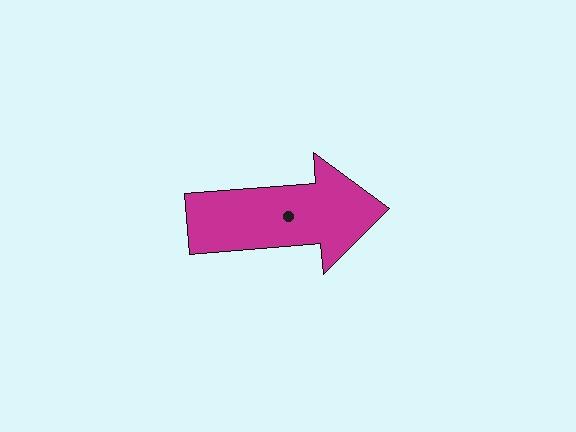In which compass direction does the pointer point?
East.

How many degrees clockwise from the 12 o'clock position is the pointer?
Approximately 86 degrees.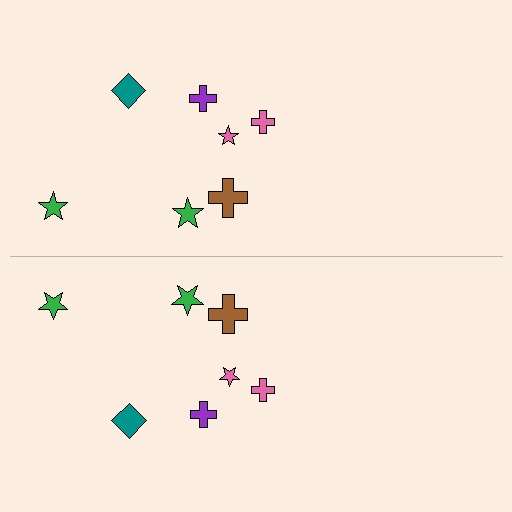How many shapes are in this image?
There are 14 shapes in this image.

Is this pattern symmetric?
Yes, this pattern has bilateral (reflection) symmetry.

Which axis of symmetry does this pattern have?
The pattern has a horizontal axis of symmetry running through the center of the image.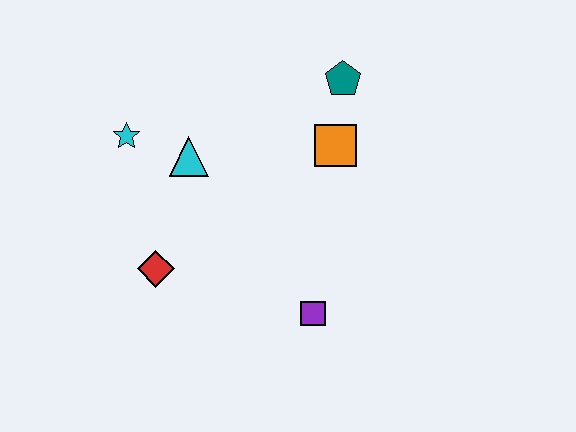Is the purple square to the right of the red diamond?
Yes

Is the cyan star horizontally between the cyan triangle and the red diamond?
No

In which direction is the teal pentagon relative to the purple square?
The teal pentagon is above the purple square.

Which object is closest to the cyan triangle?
The cyan star is closest to the cyan triangle.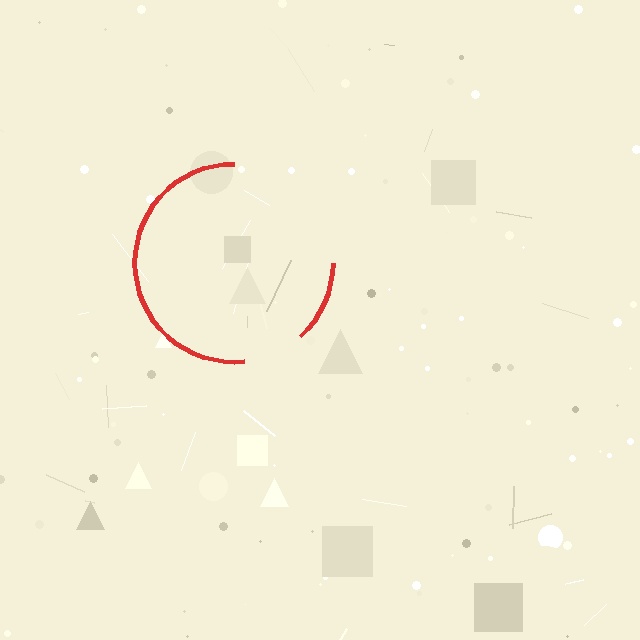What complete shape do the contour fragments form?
The contour fragments form a circle.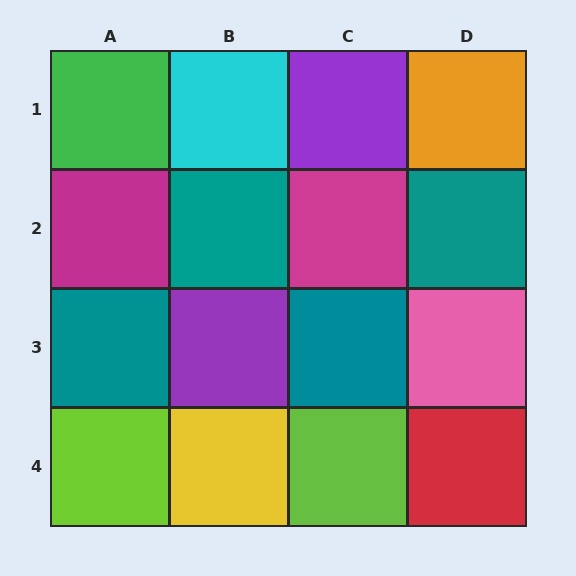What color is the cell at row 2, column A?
Magenta.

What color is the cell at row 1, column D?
Orange.